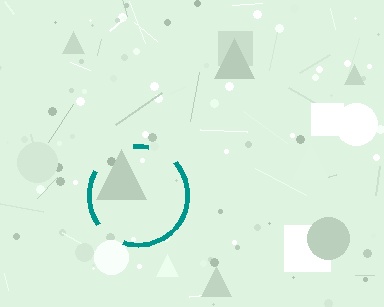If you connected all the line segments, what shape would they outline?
They would outline a circle.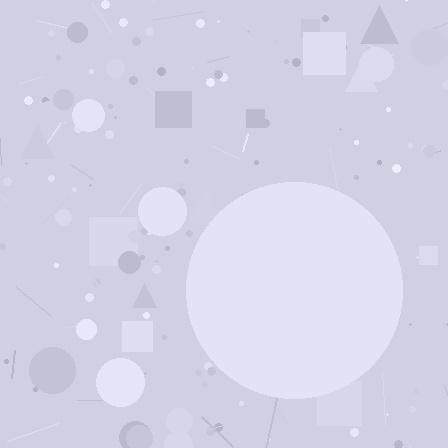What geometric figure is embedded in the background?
A circle is embedded in the background.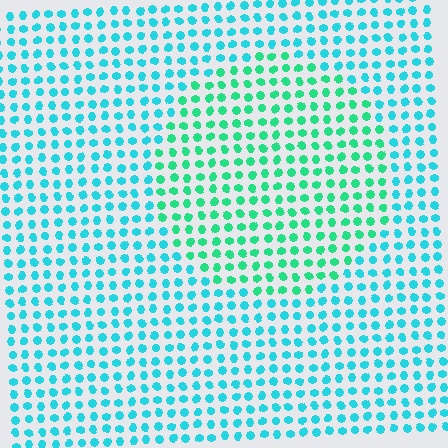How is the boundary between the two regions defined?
The boundary is defined purely by a slight shift in hue (about 33 degrees). Spacing, size, and orientation are identical on both sides.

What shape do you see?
I see a circle.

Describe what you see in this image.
The image is filled with small cyan elements in a uniform arrangement. A circle-shaped region is visible where the elements are tinted to a slightly different hue, forming a subtle color boundary.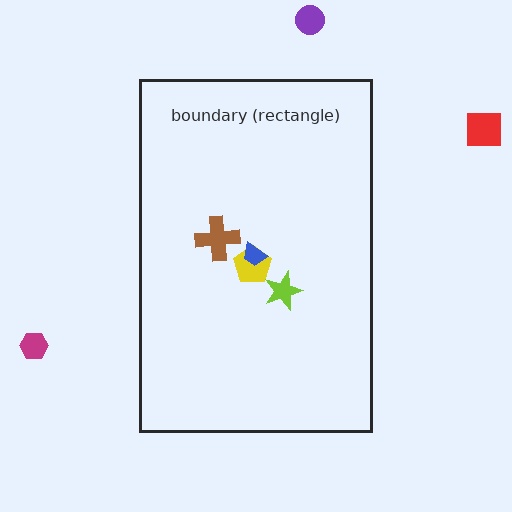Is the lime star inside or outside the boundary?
Inside.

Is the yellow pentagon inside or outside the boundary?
Inside.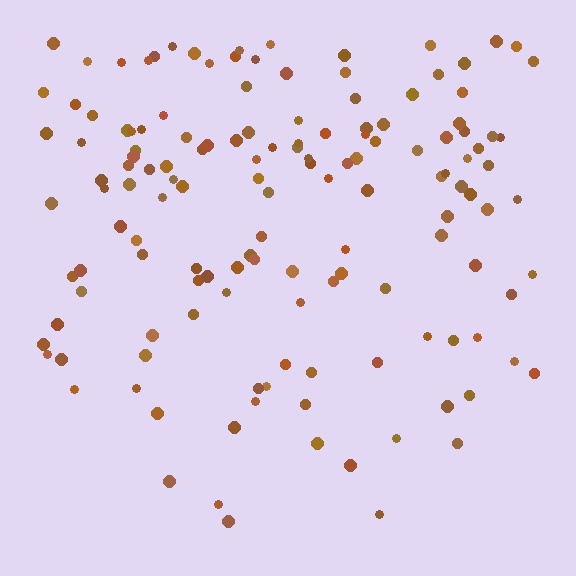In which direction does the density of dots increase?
From bottom to top, with the top side densest.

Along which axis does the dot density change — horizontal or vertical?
Vertical.